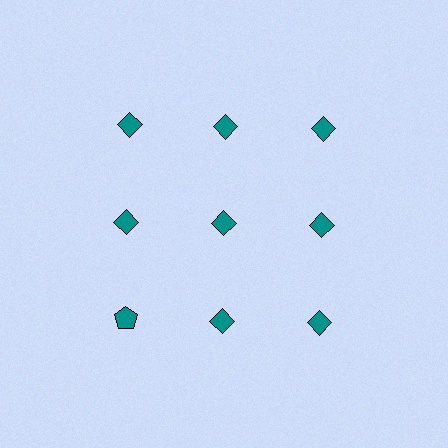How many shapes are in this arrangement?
There are 9 shapes arranged in a grid pattern.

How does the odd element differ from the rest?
It has a different shape: pentagon instead of diamond.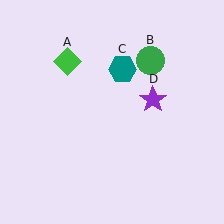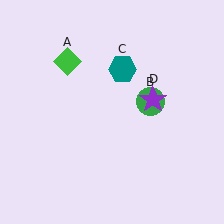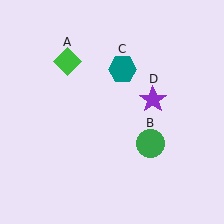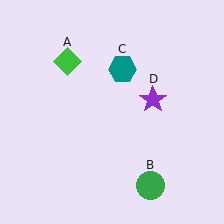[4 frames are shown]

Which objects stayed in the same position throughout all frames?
Green diamond (object A) and teal hexagon (object C) and purple star (object D) remained stationary.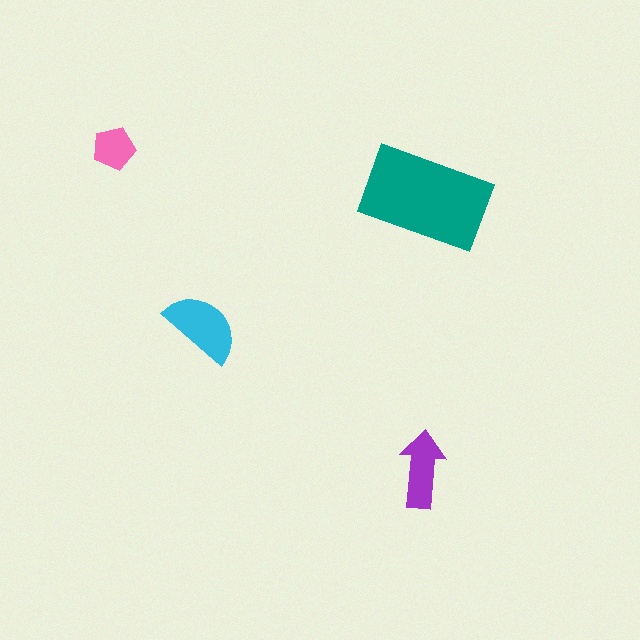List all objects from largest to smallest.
The teal rectangle, the cyan semicircle, the purple arrow, the pink pentagon.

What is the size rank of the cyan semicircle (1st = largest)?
2nd.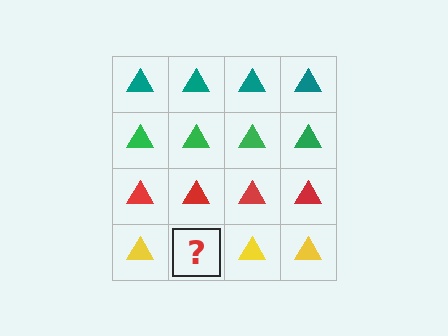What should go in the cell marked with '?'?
The missing cell should contain a yellow triangle.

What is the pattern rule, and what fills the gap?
The rule is that each row has a consistent color. The gap should be filled with a yellow triangle.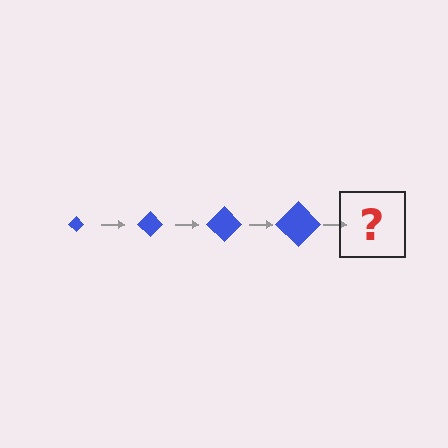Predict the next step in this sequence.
The next step is a blue diamond, larger than the previous one.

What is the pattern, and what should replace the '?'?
The pattern is that the diamond gets progressively larger each step. The '?' should be a blue diamond, larger than the previous one.